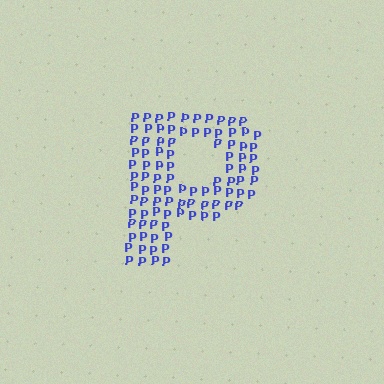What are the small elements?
The small elements are letter P's.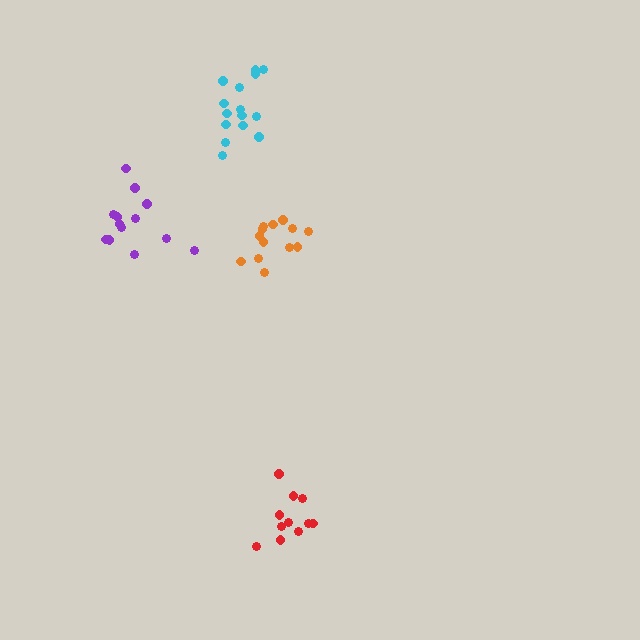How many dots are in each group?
Group 1: 11 dots, Group 2: 13 dots, Group 3: 15 dots, Group 4: 13 dots (52 total).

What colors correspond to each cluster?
The clusters are colored: red, purple, cyan, orange.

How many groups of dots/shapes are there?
There are 4 groups.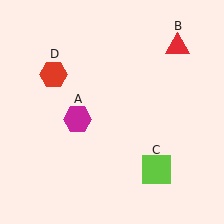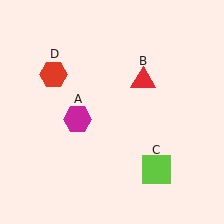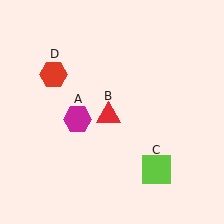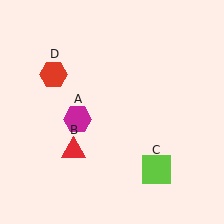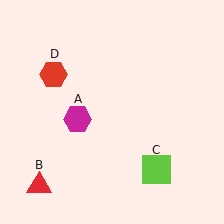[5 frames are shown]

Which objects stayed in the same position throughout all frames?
Magenta hexagon (object A) and lime square (object C) and red hexagon (object D) remained stationary.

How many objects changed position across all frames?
1 object changed position: red triangle (object B).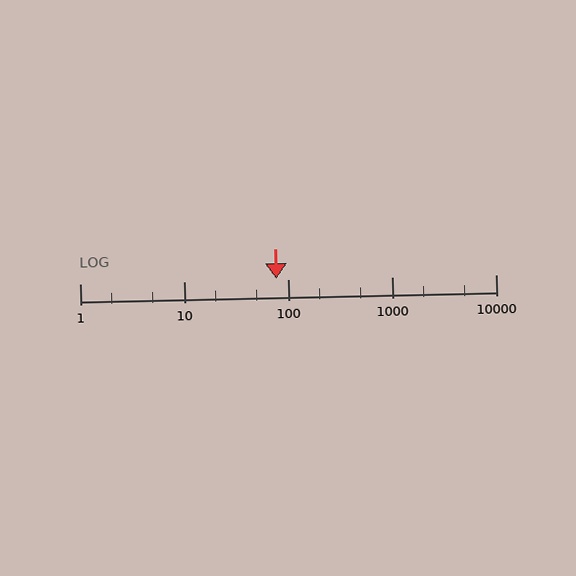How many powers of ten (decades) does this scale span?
The scale spans 4 decades, from 1 to 10000.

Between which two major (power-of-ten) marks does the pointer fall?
The pointer is between 10 and 100.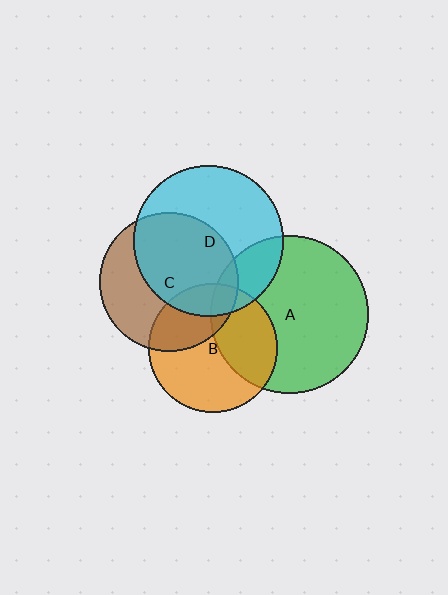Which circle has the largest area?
Circle A (green).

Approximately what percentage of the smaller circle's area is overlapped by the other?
Approximately 10%.